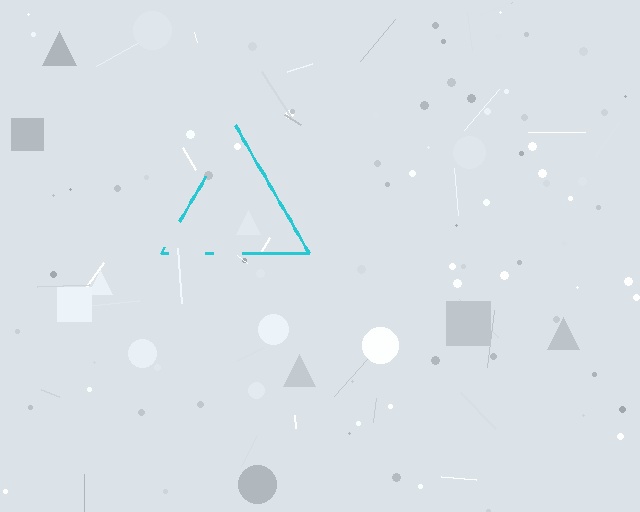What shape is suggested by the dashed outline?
The dashed outline suggests a triangle.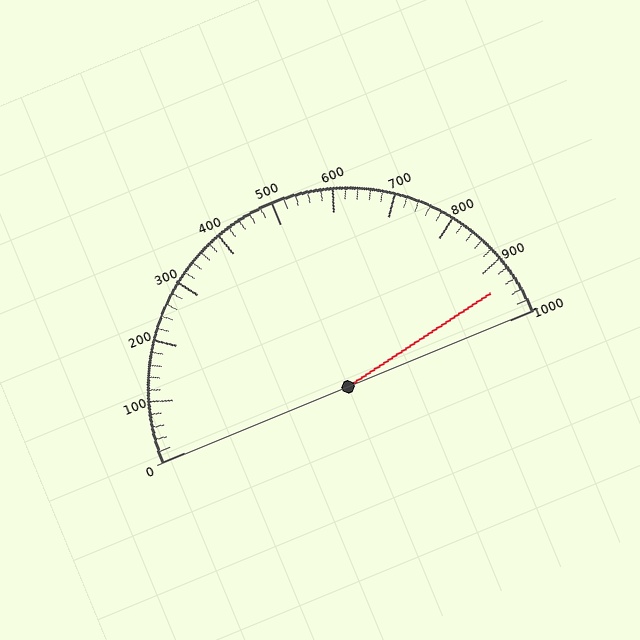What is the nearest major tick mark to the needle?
The nearest major tick mark is 900.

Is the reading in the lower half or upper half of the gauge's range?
The reading is in the upper half of the range (0 to 1000).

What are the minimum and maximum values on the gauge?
The gauge ranges from 0 to 1000.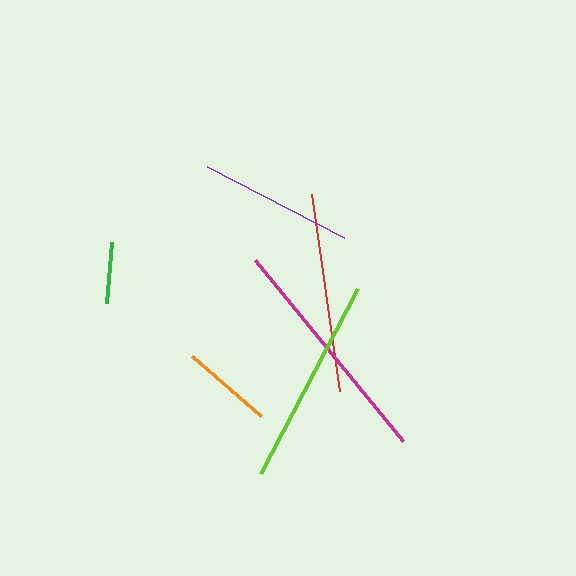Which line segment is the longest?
The magenta line is the longest at approximately 233 pixels.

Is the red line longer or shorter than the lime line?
The lime line is longer than the red line.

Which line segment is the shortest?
The green line is the shortest at approximately 62 pixels.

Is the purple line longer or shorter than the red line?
The red line is longer than the purple line.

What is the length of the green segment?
The green segment is approximately 62 pixels long.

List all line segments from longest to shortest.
From longest to shortest: magenta, lime, red, purple, orange, green.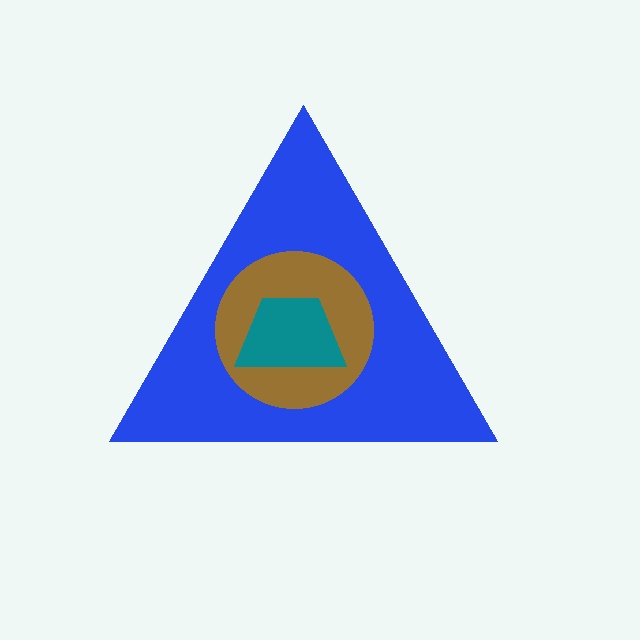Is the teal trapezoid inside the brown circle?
Yes.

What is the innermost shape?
The teal trapezoid.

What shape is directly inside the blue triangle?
The brown circle.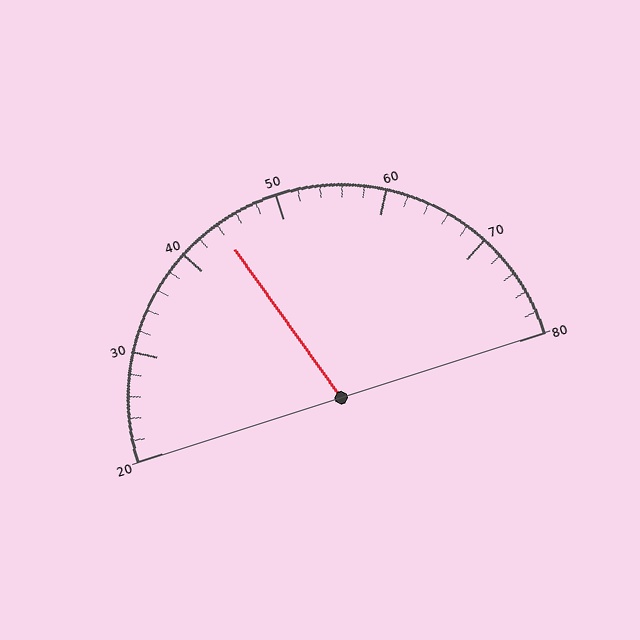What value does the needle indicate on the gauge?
The needle indicates approximately 44.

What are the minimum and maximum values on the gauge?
The gauge ranges from 20 to 80.